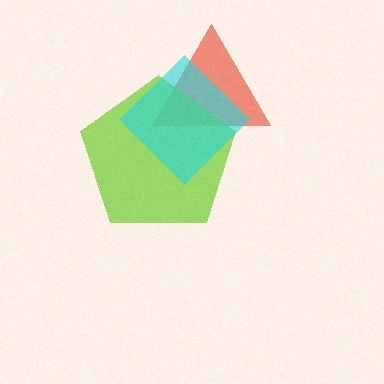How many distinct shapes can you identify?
There are 3 distinct shapes: a red triangle, a lime pentagon, a cyan diamond.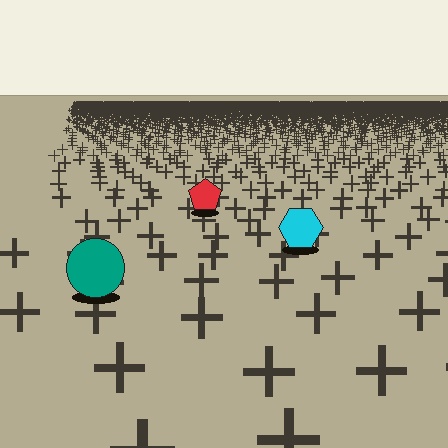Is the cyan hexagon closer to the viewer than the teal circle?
No. The teal circle is closer — you can tell from the texture gradient: the ground texture is coarser near it.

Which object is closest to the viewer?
The teal circle is closest. The texture marks near it are larger and more spread out.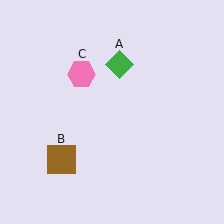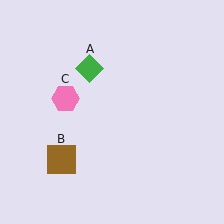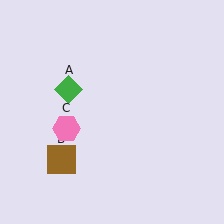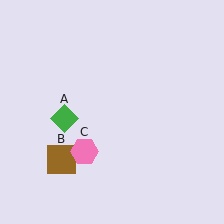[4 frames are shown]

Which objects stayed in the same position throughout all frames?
Brown square (object B) remained stationary.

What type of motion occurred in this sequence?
The green diamond (object A), pink hexagon (object C) rotated counterclockwise around the center of the scene.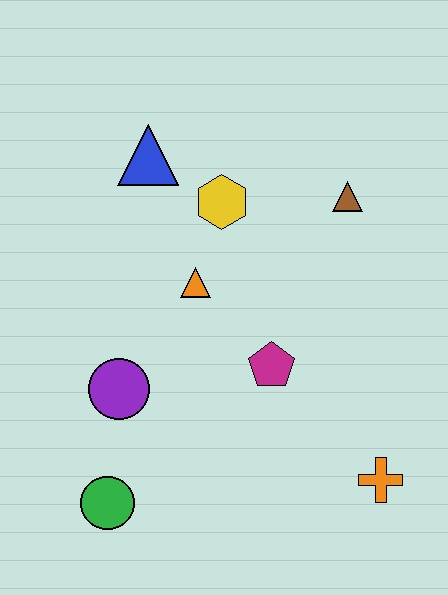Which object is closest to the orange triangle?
The yellow hexagon is closest to the orange triangle.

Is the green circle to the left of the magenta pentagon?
Yes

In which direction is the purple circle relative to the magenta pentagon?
The purple circle is to the left of the magenta pentagon.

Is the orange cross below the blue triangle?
Yes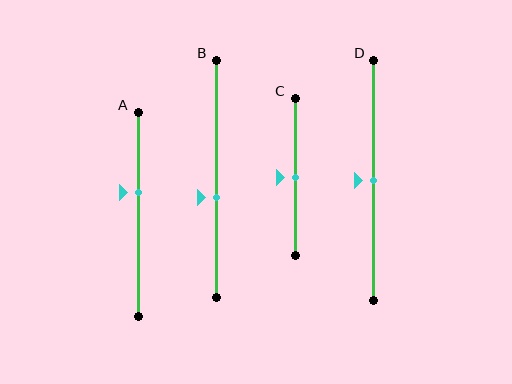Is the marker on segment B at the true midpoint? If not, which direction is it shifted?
No, the marker on segment B is shifted downward by about 8% of the segment length.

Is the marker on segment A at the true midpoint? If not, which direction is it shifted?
No, the marker on segment A is shifted upward by about 11% of the segment length.